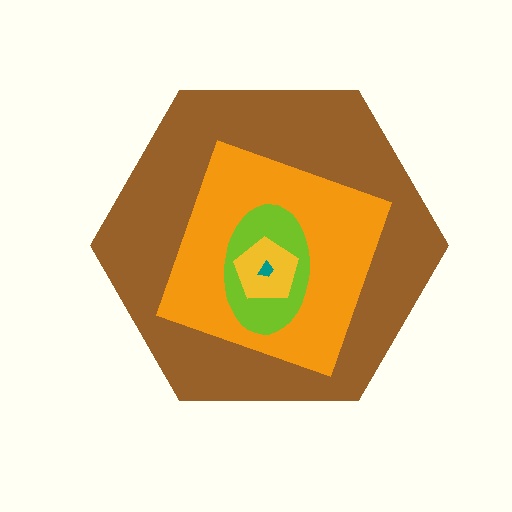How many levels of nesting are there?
5.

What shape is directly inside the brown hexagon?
The orange diamond.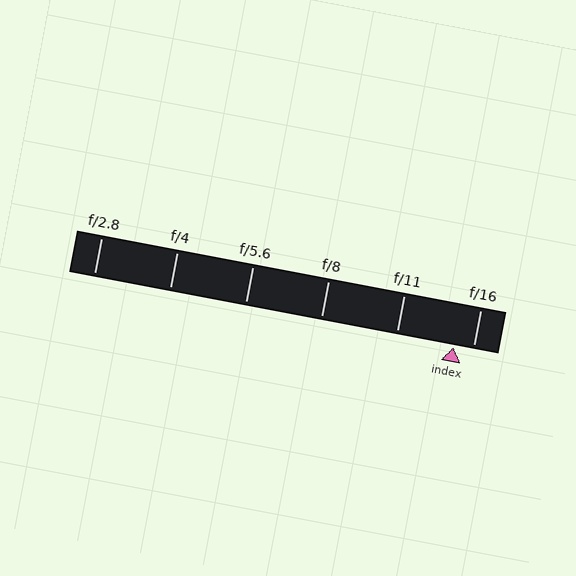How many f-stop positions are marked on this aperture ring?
There are 6 f-stop positions marked.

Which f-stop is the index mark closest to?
The index mark is closest to f/16.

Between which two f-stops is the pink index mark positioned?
The index mark is between f/11 and f/16.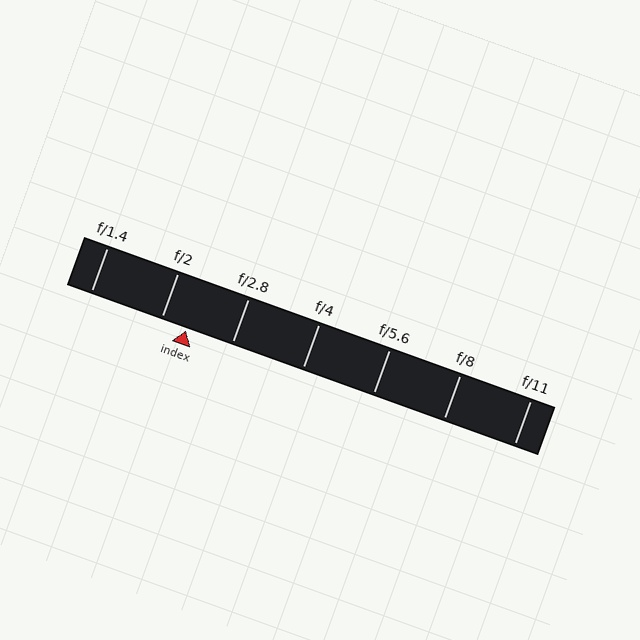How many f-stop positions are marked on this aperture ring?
There are 7 f-stop positions marked.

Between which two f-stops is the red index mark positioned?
The index mark is between f/2 and f/2.8.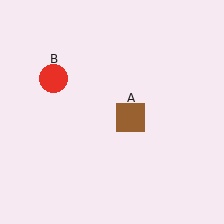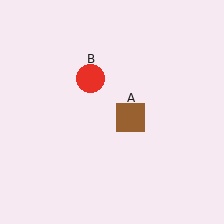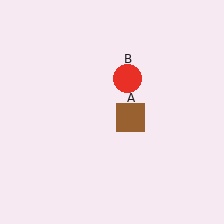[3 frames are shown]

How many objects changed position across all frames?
1 object changed position: red circle (object B).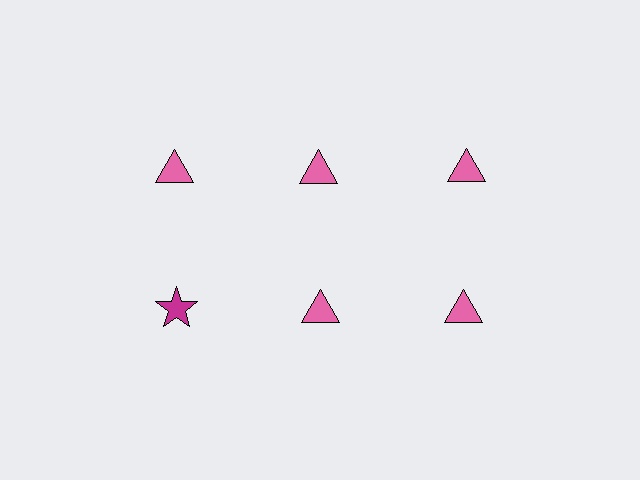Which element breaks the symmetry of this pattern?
The magenta star in the second row, leftmost column breaks the symmetry. All other shapes are pink triangles.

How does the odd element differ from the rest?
It differs in both color (magenta instead of pink) and shape (star instead of triangle).